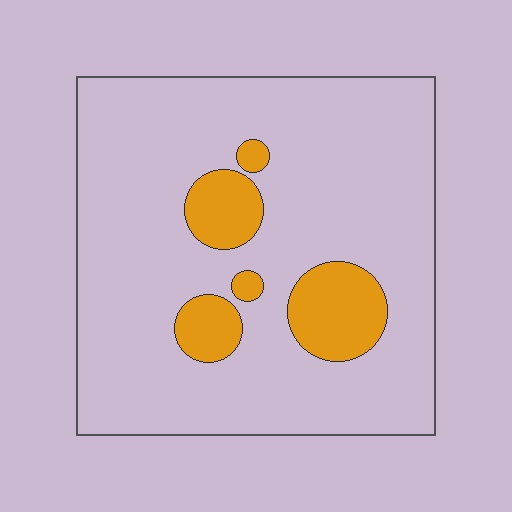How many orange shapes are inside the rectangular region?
5.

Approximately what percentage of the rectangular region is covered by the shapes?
Approximately 15%.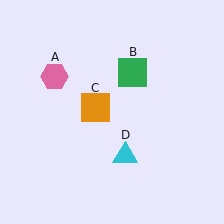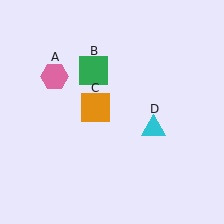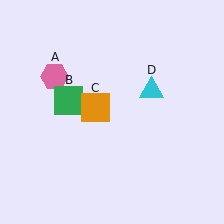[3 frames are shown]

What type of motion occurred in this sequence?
The green square (object B), cyan triangle (object D) rotated counterclockwise around the center of the scene.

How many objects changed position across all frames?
2 objects changed position: green square (object B), cyan triangle (object D).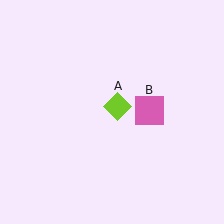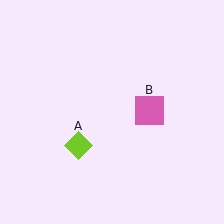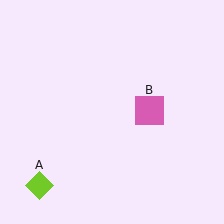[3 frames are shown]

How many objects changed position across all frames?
1 object changed position: lime diamond (object A).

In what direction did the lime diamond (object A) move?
The lime diamond (object A) moved down and to the left.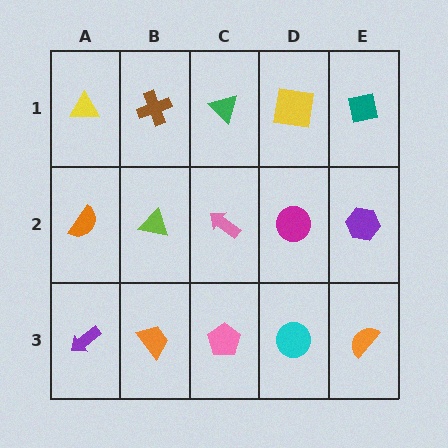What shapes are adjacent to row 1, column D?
A magenta circle (row 2, column D), a green triangle (row 1, column C), a teal square (row 1, column E).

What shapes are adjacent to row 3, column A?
An orange semicircle (row 2, column A), an orange trapezoid (row 3, column B).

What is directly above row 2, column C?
A green triangle.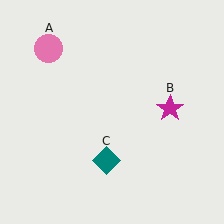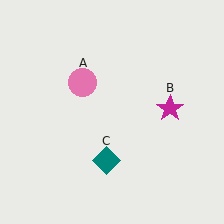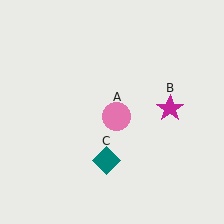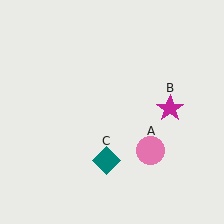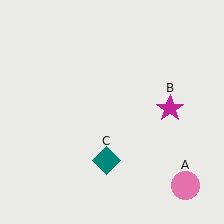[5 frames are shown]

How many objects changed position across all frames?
1 object changed position: pink circle (object A).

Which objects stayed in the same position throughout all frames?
Magenta star (object B) and teal diamond (object C) remained stationary.